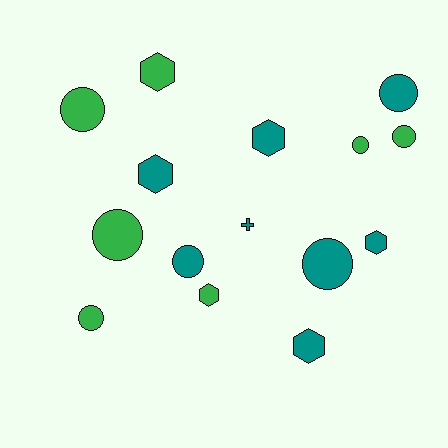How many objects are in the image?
There are 15 objects.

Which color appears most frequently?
Teal, with 8 objects.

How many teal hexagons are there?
There are 4 teal hexagons.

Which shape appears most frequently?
Circle, with 8 objects.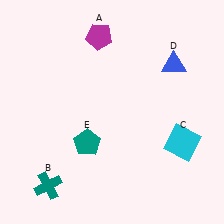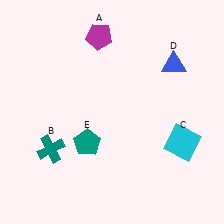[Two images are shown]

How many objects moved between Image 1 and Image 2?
1 object moved between the two images.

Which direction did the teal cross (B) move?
The teal cross (B) moved up.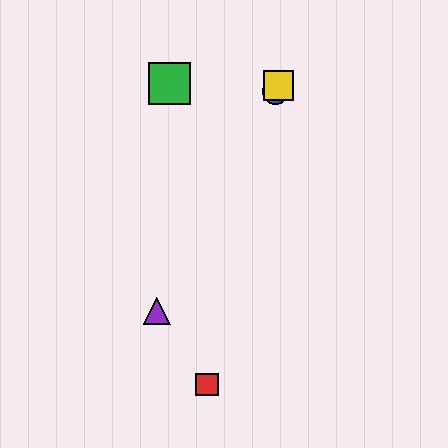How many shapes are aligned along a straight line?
3 shapes (the blue circle, the yellow square, the purple triangle) are aligned along a straight line.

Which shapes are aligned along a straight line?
The blue circle, the yellow square, the purple triangle are aligned along a straight line.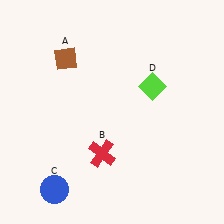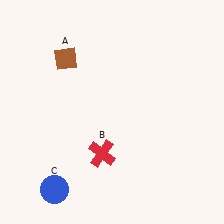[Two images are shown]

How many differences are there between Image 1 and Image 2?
There is 1 difference between the two images.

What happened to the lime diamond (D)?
The lime diamond (D) was removed in Image 2. It was in the top-right area of Image 1.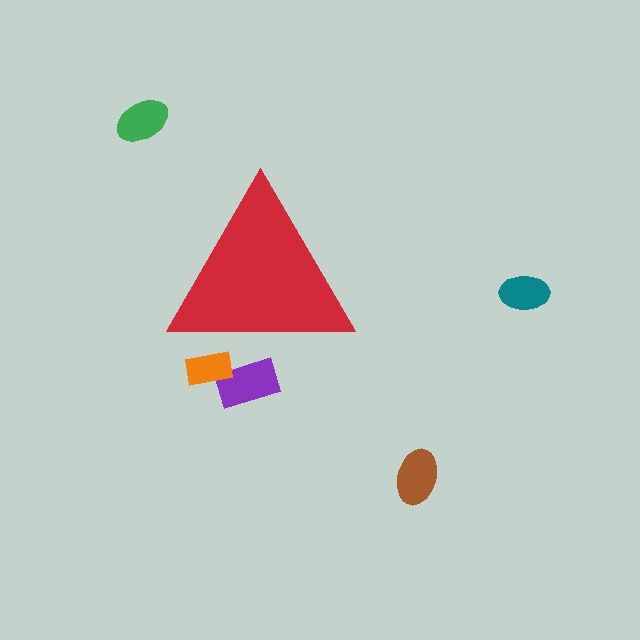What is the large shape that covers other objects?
A red triangle.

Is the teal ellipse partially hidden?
No, the teal ellipse is fully visible.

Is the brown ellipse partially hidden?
No, the brown ellipse is fully visible.